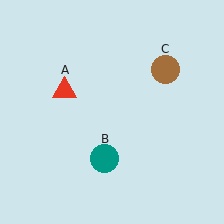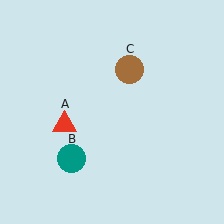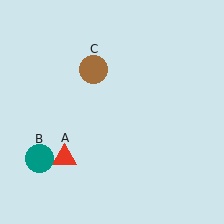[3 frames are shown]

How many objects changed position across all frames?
3 objects changed position: red triangle (object A), teal circle (object B), brown circle (object C).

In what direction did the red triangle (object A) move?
The red triangle (object A) moved down.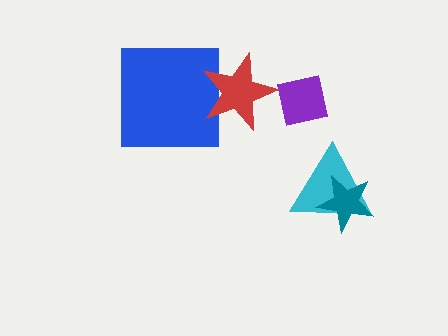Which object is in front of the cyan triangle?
The teal star is in front of the cyan triangle.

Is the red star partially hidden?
No, no other shape covers it.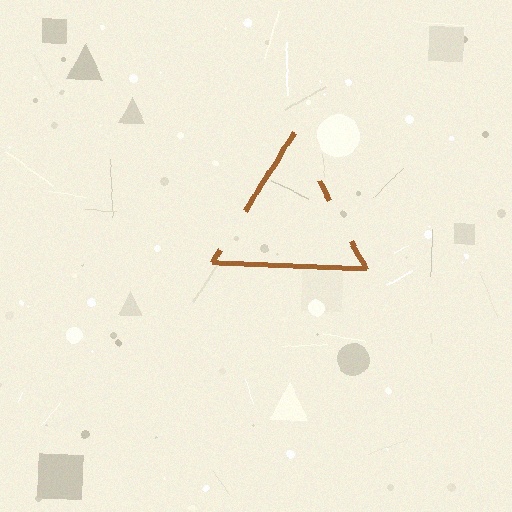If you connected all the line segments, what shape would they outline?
They would outline a triangle.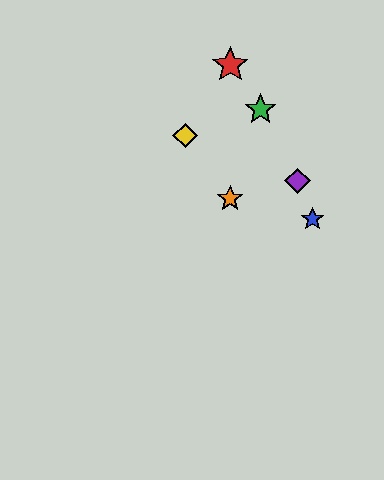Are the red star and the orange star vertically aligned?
Yes, both are at x≈230.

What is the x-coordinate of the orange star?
The orange star is at x≈230.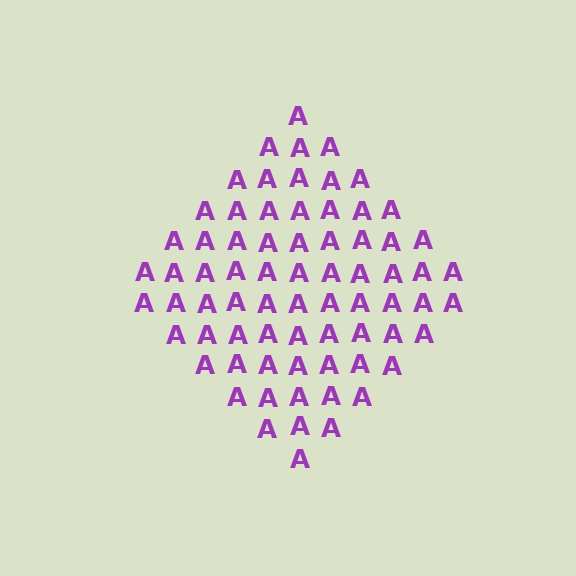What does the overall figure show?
The overall figure shows a diamond.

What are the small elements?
The small elements are letter A's.